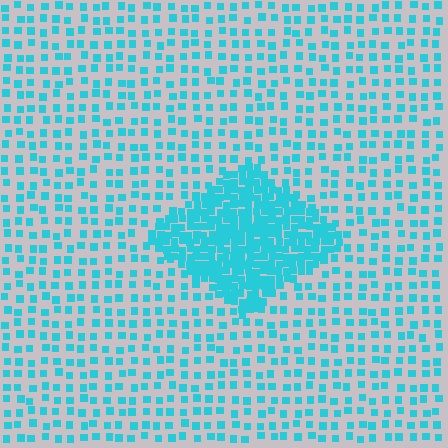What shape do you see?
I see a diamond.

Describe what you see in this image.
The image contains small cyan elements arranged at two different densities. A diamond-shaped region is visible where the elements are more densely packed than the surrounding area.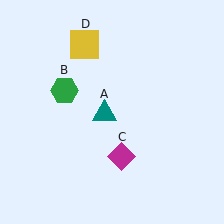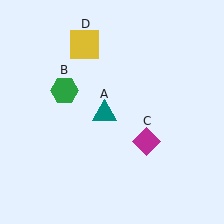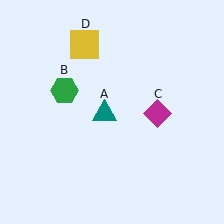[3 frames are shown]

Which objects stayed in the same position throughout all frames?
Teal triangle (object A) and green hexagon (object B) and yellow square (object D) remained stationary.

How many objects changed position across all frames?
1 object changed position: magenta diamond (object C).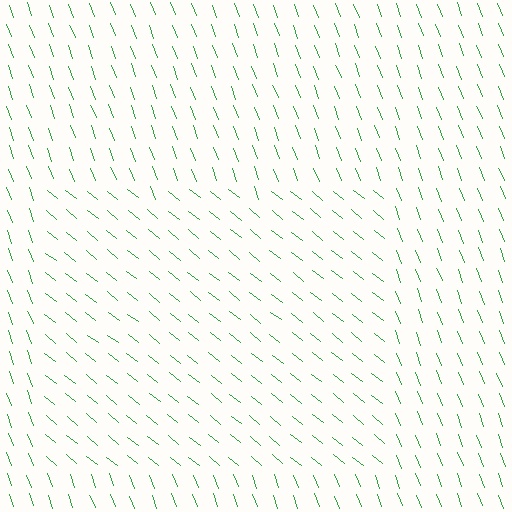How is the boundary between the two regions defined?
The boundary is defined purely by a change in line orientation (approximately 31 degrees difference). All lines are the same color and thickness.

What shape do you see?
I see a rectangle.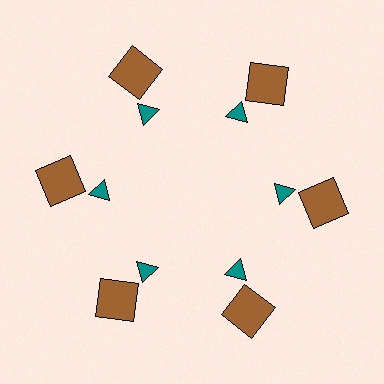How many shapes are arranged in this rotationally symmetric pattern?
There are 12 shapes, arranged in 6 groups of 2.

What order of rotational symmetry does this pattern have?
This pattern has 6-fold rotational symmetry.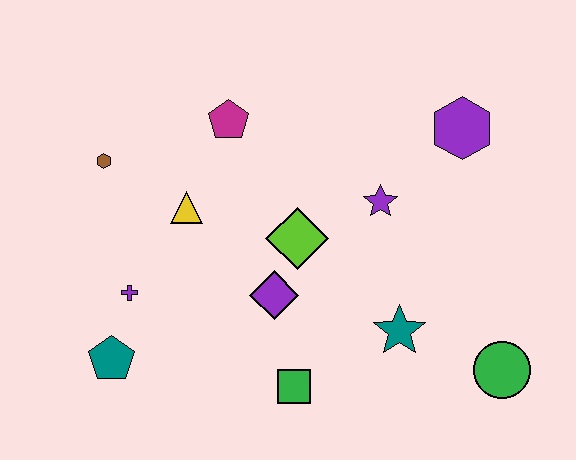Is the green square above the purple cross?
No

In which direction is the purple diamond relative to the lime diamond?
The purple diamond is below the lime diamond.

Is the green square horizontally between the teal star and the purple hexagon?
No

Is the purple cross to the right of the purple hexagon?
No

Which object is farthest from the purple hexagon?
The teal pentagon is farthest from the purple hexagon.